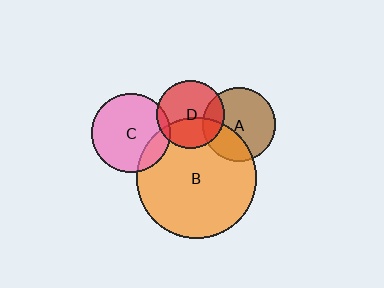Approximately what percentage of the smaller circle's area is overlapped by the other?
Approximately 40%.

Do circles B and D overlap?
Yes.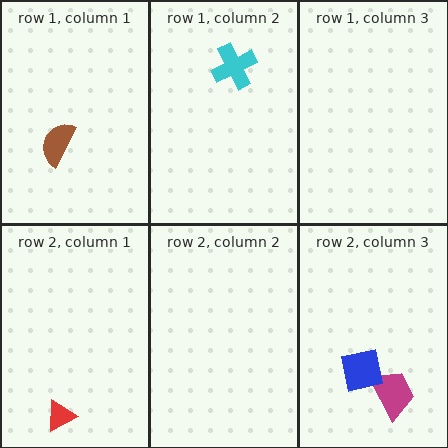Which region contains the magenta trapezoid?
The row 2, column 3 region.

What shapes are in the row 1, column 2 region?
The cyan cross.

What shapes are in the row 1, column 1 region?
The brown semicircle.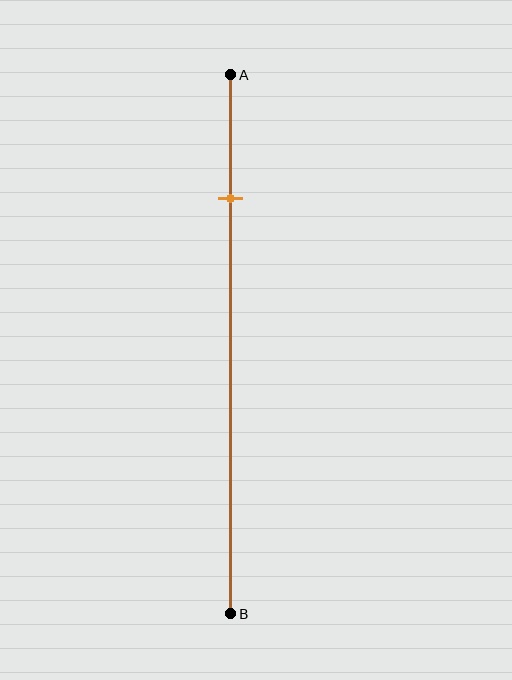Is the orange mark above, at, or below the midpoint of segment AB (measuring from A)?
The orange mark is above the midpoint of segment AB.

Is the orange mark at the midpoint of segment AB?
No, the mark is at about 25% from A, not at the 50% midpoint.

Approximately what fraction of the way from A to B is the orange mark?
The orange mark is approximately 25% of the way from A to B.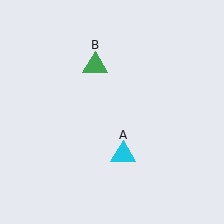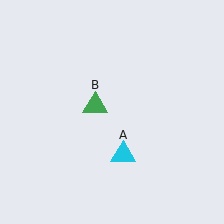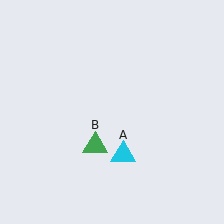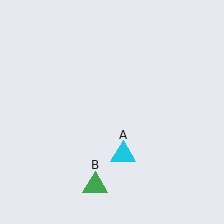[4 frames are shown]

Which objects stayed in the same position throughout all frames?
Cyan triangle (object A) remained stationary.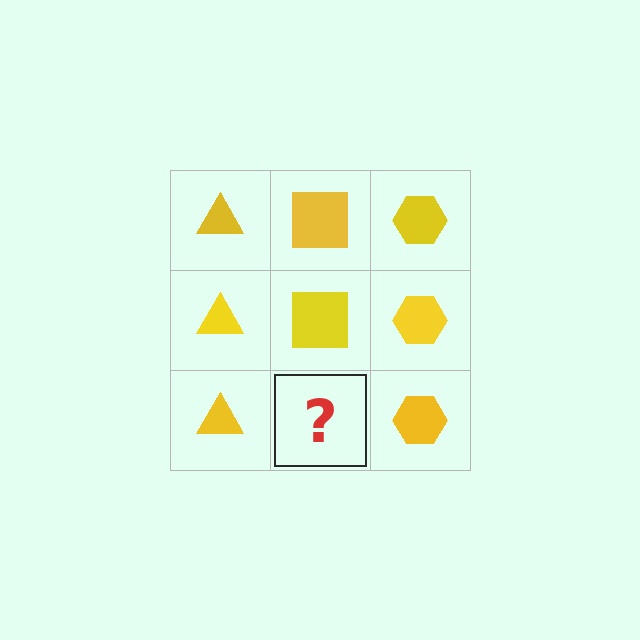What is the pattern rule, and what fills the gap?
The rule is that each column has a consistent shape. The gap should be filled with a yellow square.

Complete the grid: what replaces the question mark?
The question mark should be replaced with a yellow square.